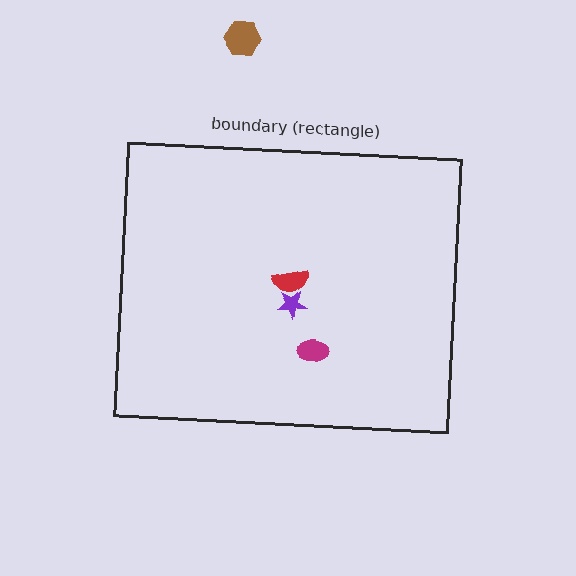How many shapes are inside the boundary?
3 inside, 1 outside.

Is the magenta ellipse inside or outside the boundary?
Inside.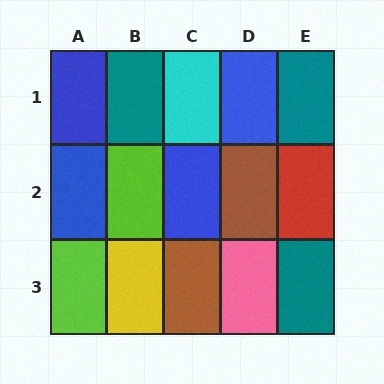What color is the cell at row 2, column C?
Blue.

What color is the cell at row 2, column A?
Blue.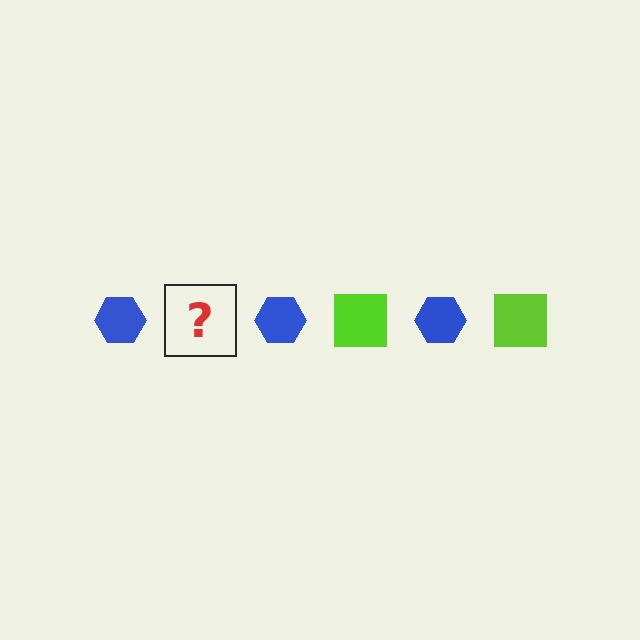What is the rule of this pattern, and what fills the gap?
The rule is that the pattern alternates between blue hexagon and lime square. The gap should be filled with a lime square.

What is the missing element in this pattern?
The missing element is a lime square.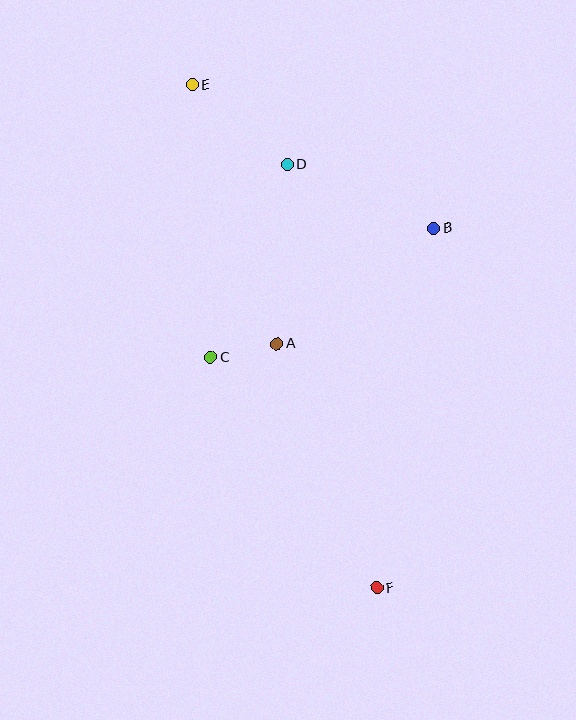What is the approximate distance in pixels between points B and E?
The distance between B and E is approximately 281 pixels.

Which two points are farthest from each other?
Points E and F are farthest from each other.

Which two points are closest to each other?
Points A and C are closest to each other.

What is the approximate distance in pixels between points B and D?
The distance between B and D is approximately 160 pixels.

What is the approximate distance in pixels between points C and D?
The distance between C and D is approximately 207 pixels.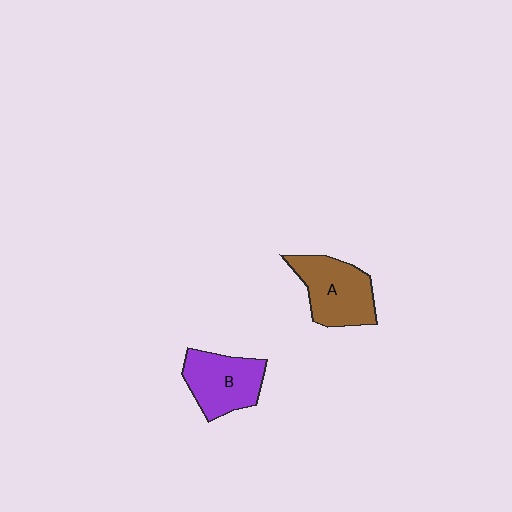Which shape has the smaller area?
Shape B (purple).